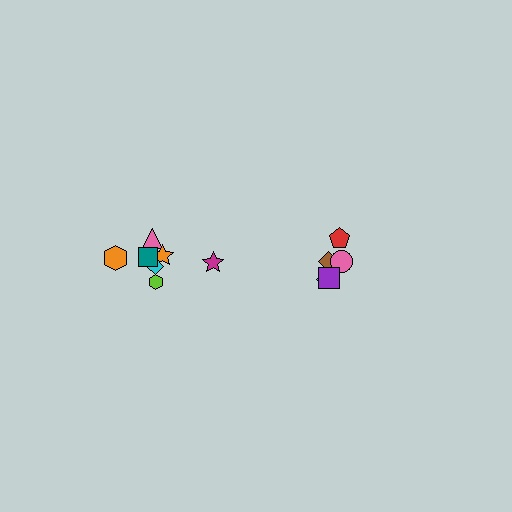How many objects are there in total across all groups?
There are 12 objects.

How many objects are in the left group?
There are 7 objects.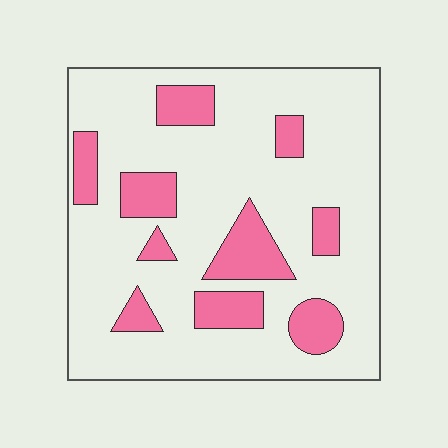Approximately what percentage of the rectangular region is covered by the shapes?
Approximately 20%.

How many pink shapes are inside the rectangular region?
10.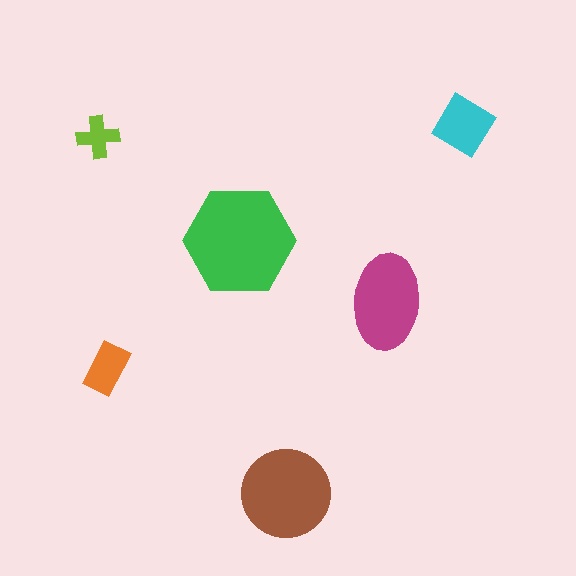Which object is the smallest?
The lime cross.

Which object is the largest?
The green hexagon.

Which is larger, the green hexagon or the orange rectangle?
The green hexagon.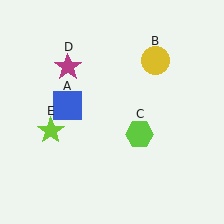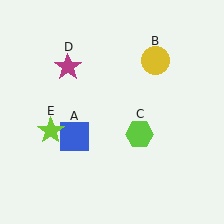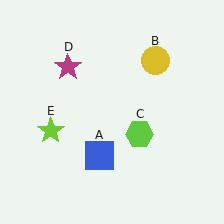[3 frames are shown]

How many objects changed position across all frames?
1 object changed position: blue square (object A).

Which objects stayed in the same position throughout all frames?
Yellow circle (object B) and lime hexagon (object C) and magenta star (object D) and lime star (object E) remained stationary.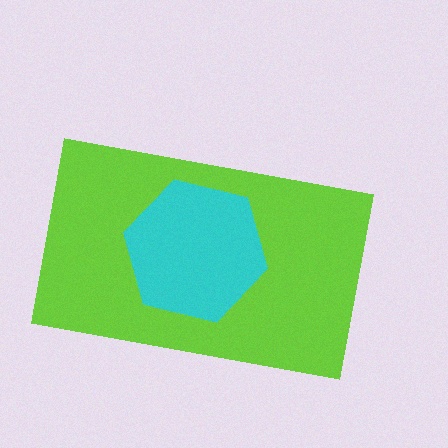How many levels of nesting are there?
2.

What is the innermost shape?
The cyan hexagon.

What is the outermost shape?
The lime rectangle.